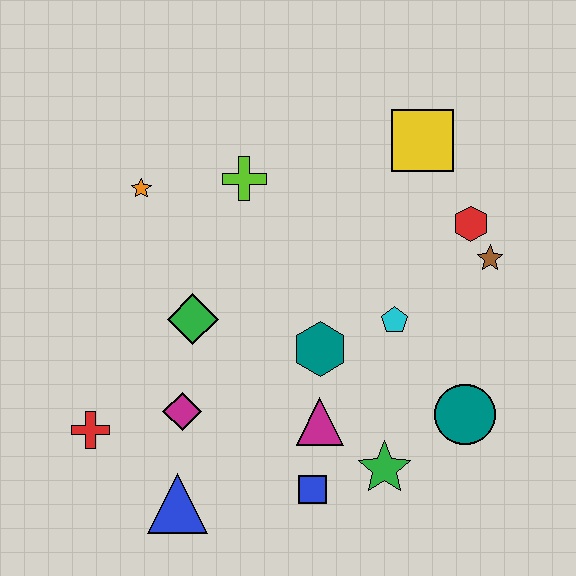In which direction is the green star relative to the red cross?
The green star is to the right of the red cross.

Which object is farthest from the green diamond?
The brown star is farthest from the green diamond.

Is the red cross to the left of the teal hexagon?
Yes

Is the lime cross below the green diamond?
No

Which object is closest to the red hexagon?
The brown star is closest to the red hexagon.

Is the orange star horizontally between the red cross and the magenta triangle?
Yes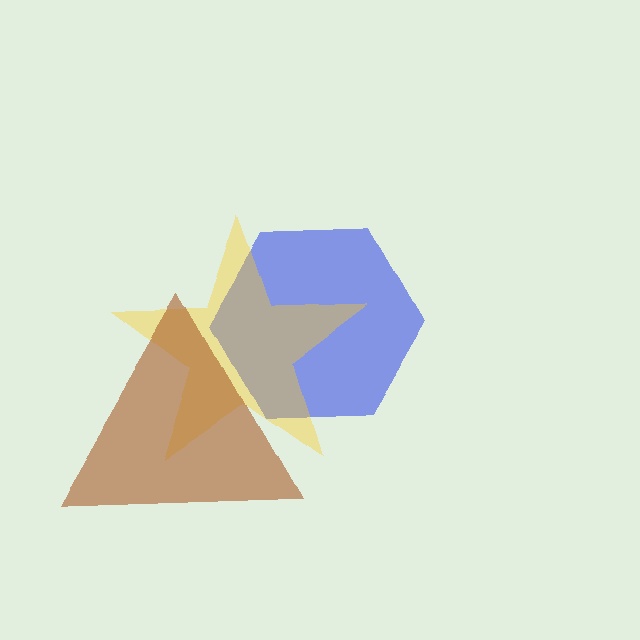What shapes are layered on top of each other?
The layered shapes are: a blue hexagon, a yellow star, a brown triangle.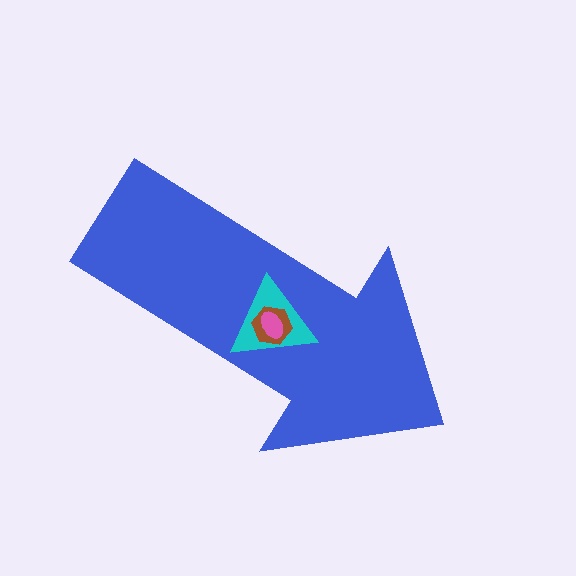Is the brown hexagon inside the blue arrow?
Yes.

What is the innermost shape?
The pink ellipse.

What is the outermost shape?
The blue arrow.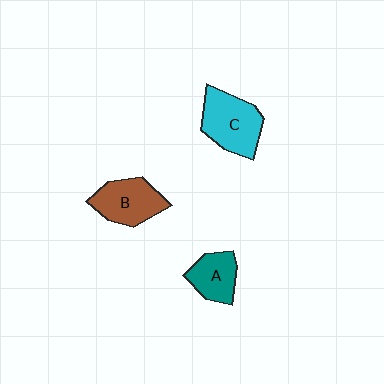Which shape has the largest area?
Shape C (cyan).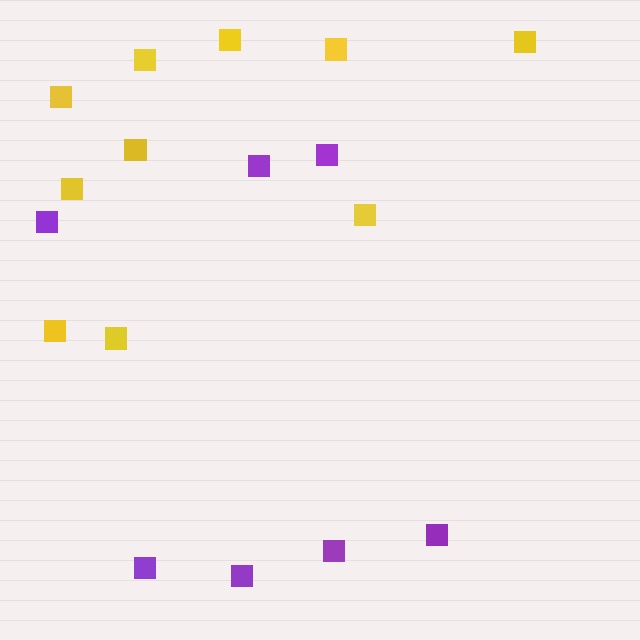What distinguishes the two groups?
There are 2 groups: one group of purple squares (7) and one group of yellow squares (10).